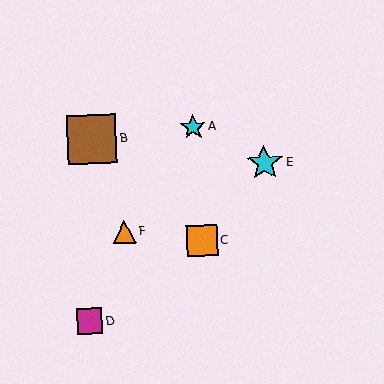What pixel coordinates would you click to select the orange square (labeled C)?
Click at (202, 241) to select the orange square C.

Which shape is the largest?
The brown square (labeled B) is the largest.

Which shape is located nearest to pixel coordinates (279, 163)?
The cyan star (labeled E) at (265, 163) is nearest to that location.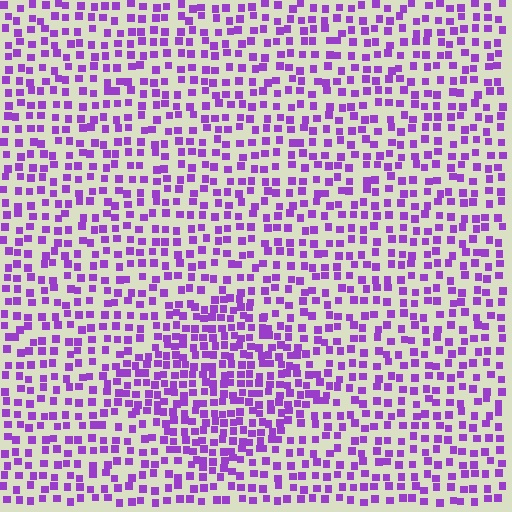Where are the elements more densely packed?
The elements are more densely packed inside the diamond boundary.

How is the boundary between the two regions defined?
The boundary is defined by a change in element density (approximately 1.7x ratio). All elements are the same color, size, and shape.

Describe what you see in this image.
The image contains small purple elements arranged at two different densities. A diamond-shaped region is visible where the elements are more densely packed than the surrounding area.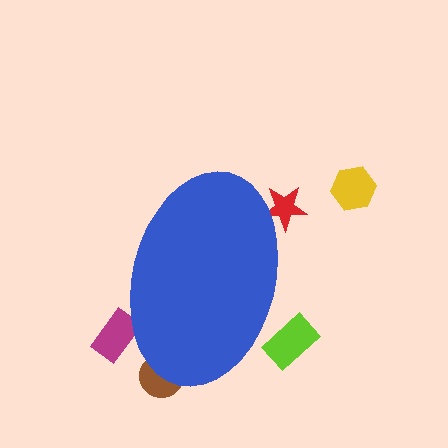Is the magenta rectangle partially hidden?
Yes, the magenta rectangle is partially hidden behind the blue ellipse.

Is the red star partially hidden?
Yes, the red star is partially hidden behind the blue ellipse.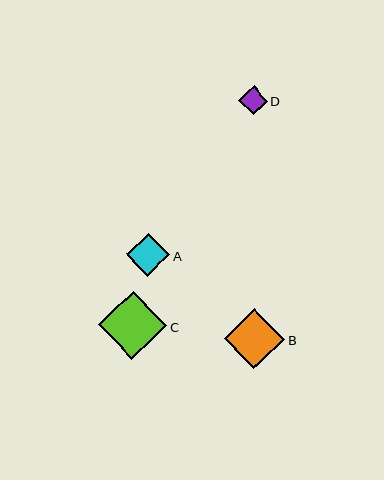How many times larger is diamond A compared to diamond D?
Diamond A is approximately 1.5 times the size of diamond D.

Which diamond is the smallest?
Diamond D is the smallest with a size of approximately 28 pixels.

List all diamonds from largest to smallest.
From largest to smallest: C, B, A, D.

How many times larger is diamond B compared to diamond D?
Diamond B is approximately 2.1 times the size of diamond D.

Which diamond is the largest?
Diamond C is the largest with a size of approximately 68 pixels.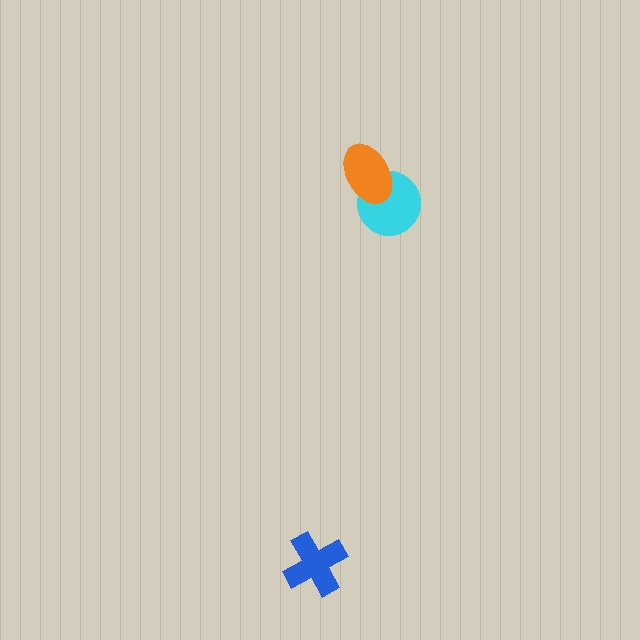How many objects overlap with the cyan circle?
1 object overlaps with the cyan circle.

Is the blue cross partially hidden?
No, no other shape covers it.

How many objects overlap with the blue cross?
0 objects overlap with the blue cross.